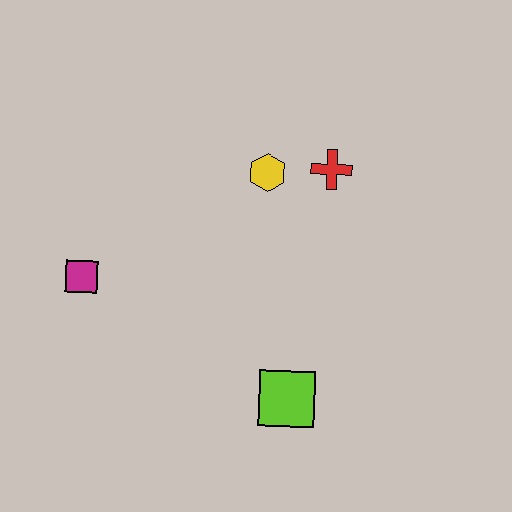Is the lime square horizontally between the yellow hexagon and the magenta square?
No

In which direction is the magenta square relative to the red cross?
The magenta square is to the left of the red cross.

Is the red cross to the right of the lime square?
Yes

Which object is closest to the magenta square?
The yellow hexagon is closest to the magenta square.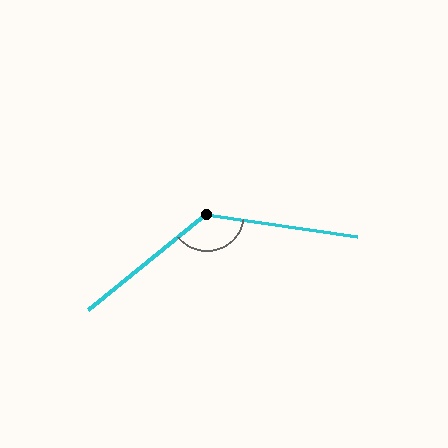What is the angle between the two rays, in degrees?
Approximately 132 degrees.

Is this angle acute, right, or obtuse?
It is obtuse.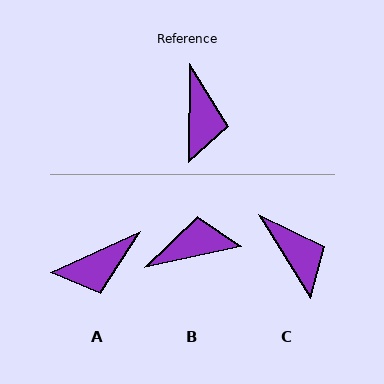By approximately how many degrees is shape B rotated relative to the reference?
Approximately 103 degrees counter-clockwise.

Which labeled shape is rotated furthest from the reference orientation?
B, about 103 degrees away.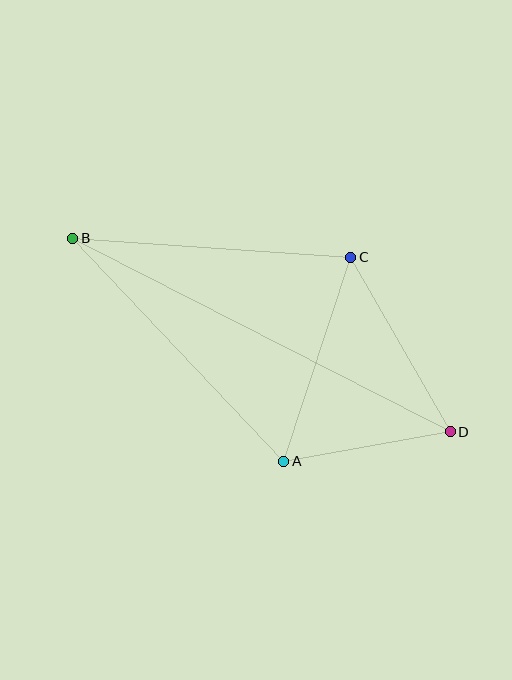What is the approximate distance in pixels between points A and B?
The distance between A and B is approximately 307 pixels.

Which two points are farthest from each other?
Points B and D are farthest from each other.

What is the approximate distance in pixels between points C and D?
The distance between C and D is approximately 201 pixels.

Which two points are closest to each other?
Points A and D are closest to each other.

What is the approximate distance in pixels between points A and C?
The distance between A and C is approximately 214 pixels.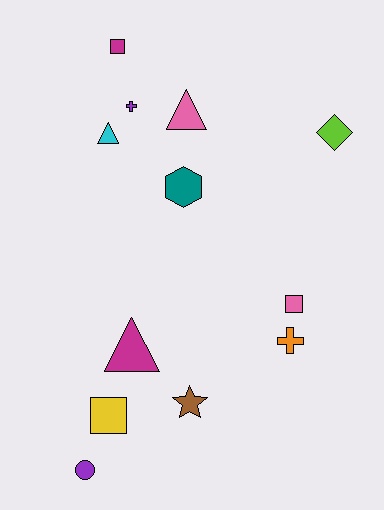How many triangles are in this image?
There are 3 triangles.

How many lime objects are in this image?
There is 1 lime object.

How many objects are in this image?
There are 12 objects.